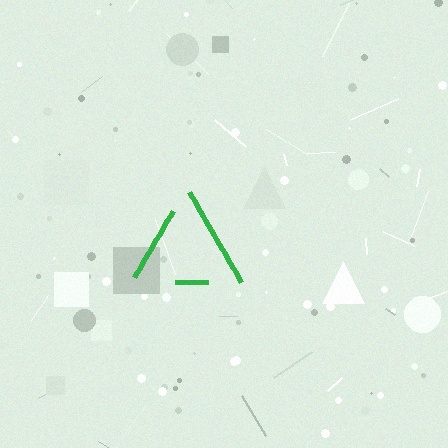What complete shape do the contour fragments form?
The contour fragments form a triangle.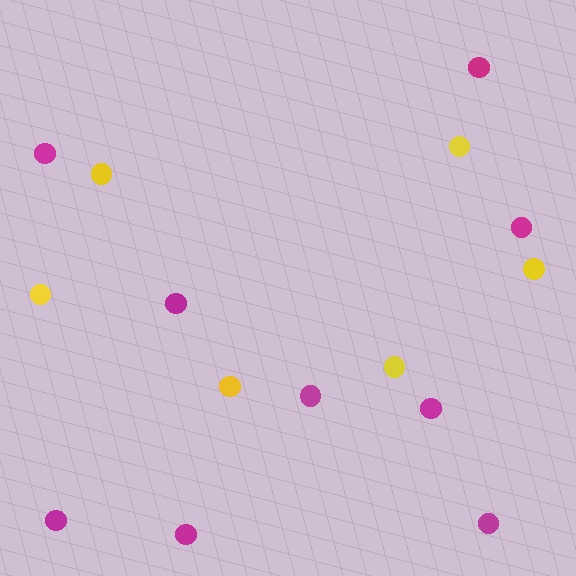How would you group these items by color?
There are 2 groups: one group of magenta circles (9) and one group of yellow circles (6).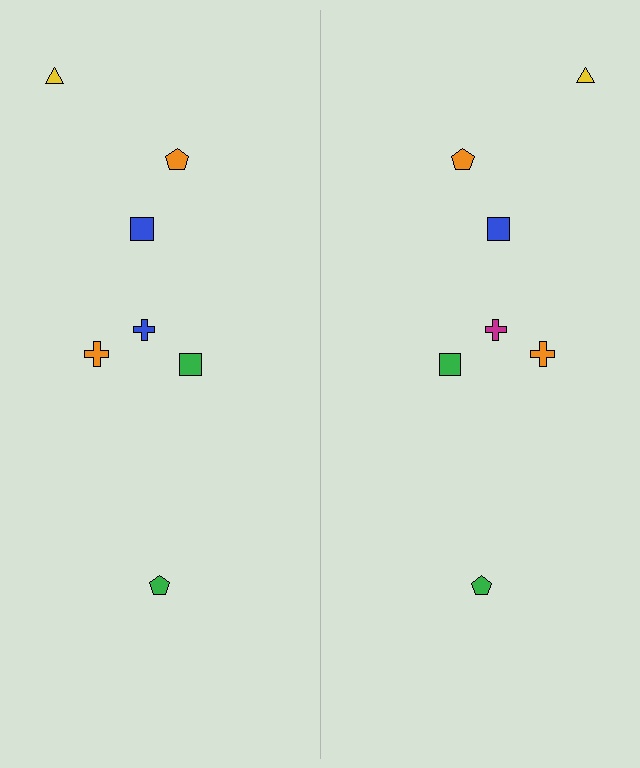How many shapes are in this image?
There are 14 shapes in this image.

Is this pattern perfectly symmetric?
No, the pattern is not perfectly symmetric. The magenta cross on the right side breaks the symmetry — its mirror counterpart is blue.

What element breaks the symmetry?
The magenta cross on the right side breaks the symmetry — its mirror counterpart is blue.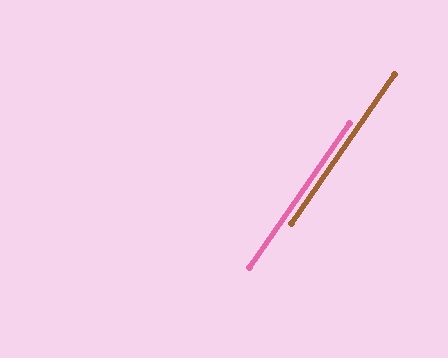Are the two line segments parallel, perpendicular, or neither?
Parallel — their directions differ by only 0.2°.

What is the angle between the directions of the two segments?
Approximately 0 degrees.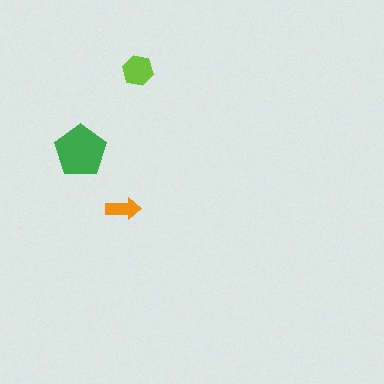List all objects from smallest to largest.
The orange arrow, the lime hexagon, the green pentagon.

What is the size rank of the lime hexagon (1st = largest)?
2nd.